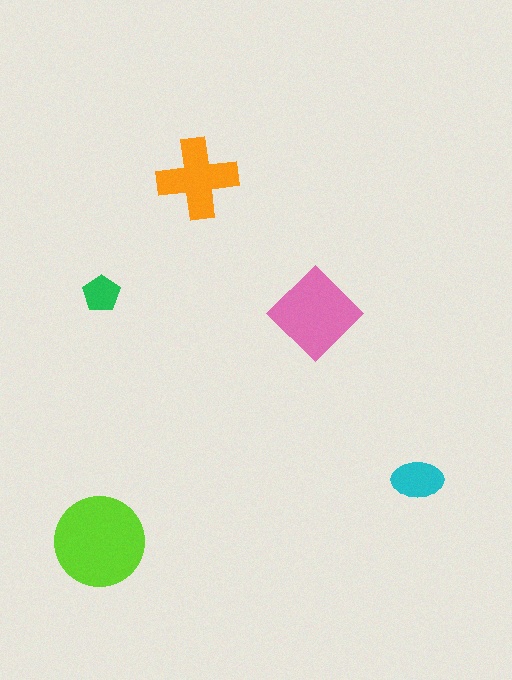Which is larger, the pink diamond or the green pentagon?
The pink diamond.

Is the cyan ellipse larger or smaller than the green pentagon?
Larger.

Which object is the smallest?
The green pentagon.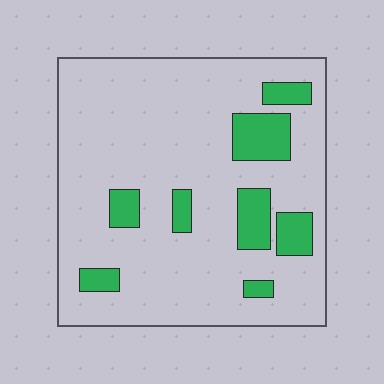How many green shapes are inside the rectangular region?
8.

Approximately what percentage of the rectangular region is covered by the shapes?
Approximately 15%.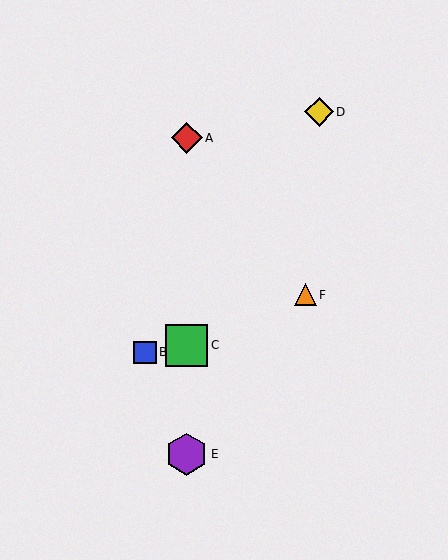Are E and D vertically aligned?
No, E is at x≈187 and D is at x≈319.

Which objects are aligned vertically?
Objects A, C, E are aligned vertically.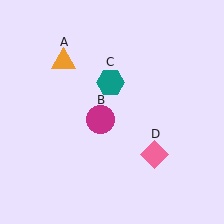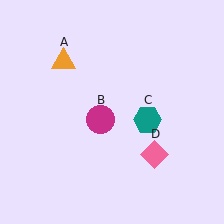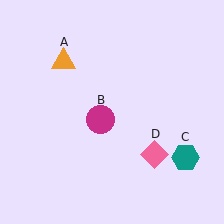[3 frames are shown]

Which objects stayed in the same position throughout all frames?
Orange triangle (object A) and magenta circle (object B) and pink diamond (object D) remained stationary.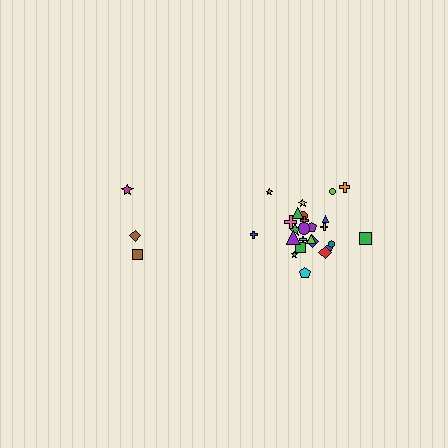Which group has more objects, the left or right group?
The right group.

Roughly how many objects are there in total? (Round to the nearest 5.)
Roughly 30 objects in total.